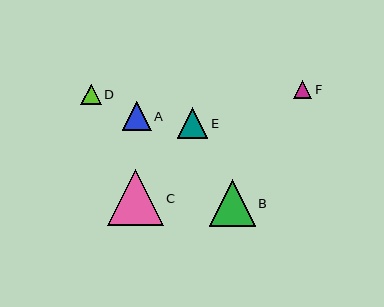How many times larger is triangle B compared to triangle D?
Triangle B is approximately 2.2 times the size of triangle D.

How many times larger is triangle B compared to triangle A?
Triangle B is approximately 1.6 times the size of triangle A.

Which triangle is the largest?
Triangle C is the largest with a size of approximately 56 pixels.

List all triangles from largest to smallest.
From largest to smallest: C, B, E, A, D, F.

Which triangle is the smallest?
Triangle F is the smallest with a size of approximately 19 pixels.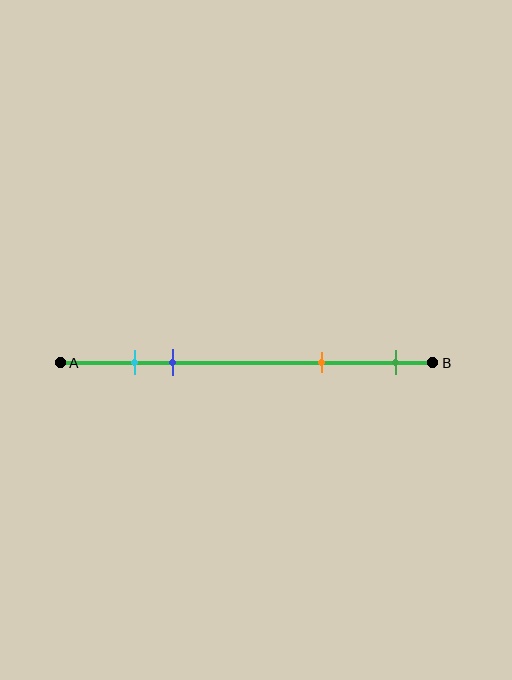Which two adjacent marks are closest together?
The cyan and blue marks are the closest adjacent pair.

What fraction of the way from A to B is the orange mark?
The orange mark is approximately 70% (0.7) of the way from A to B.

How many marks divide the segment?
There are 4 marks dividing the segment.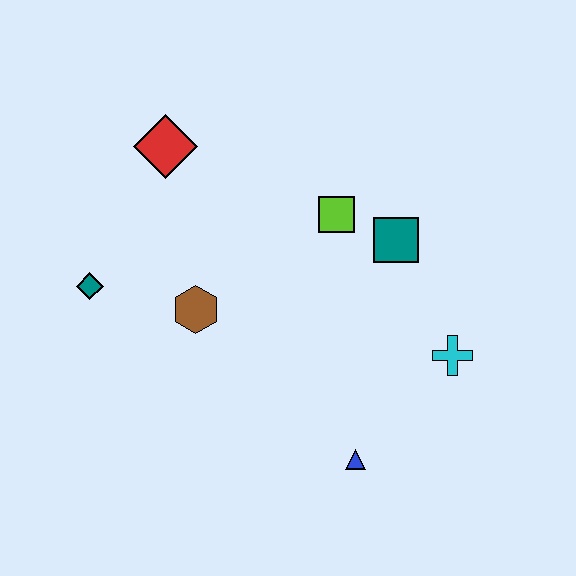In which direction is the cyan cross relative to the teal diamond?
The cyan cross is to the right of the teal diamond.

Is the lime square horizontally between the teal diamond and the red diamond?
No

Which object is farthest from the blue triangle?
The red diamond is farthest from the blue triangle.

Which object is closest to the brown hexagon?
The teal diamond is closest to the brown hexagon.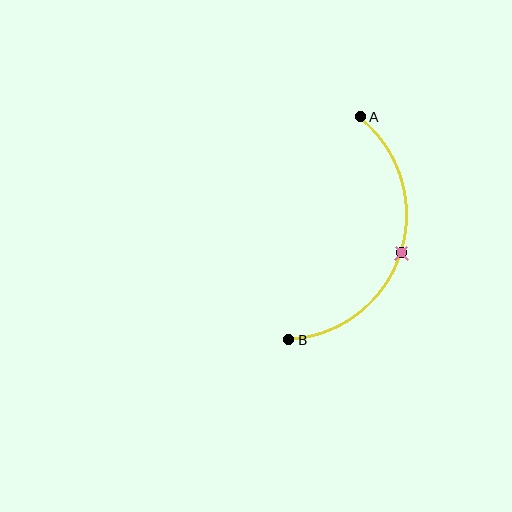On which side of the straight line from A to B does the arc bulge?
The arc bulges to the right of the straight line connecting A and B.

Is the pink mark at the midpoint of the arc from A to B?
Yes. The pink mark lies on the arc at equal arc-length from both A and B — it is the arc midpoint.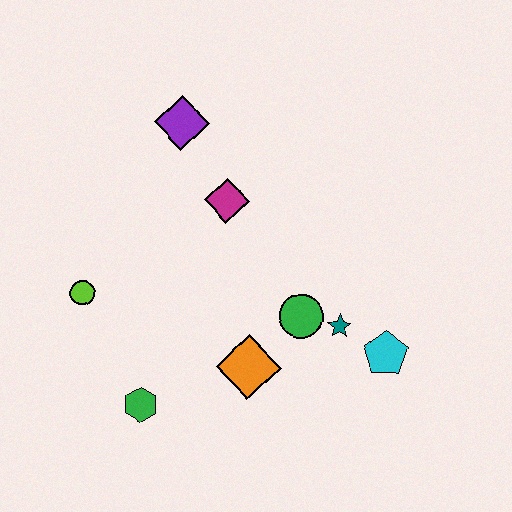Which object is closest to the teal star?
The green circle is closest to the teal star.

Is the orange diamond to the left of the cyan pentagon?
Yes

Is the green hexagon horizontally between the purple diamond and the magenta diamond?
No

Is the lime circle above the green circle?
Yes